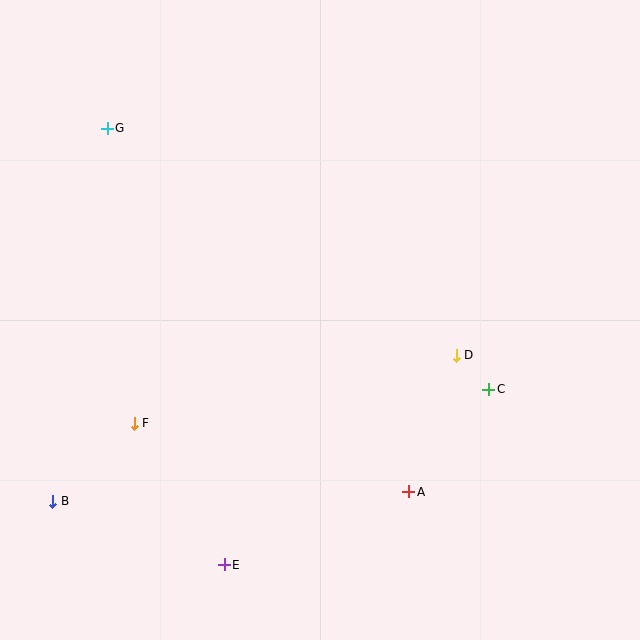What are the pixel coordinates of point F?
Point F is at (134, 423).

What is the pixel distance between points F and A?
The distance between F and A is 283 pixels.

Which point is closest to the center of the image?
Point D at (456, 355) is closest to the center.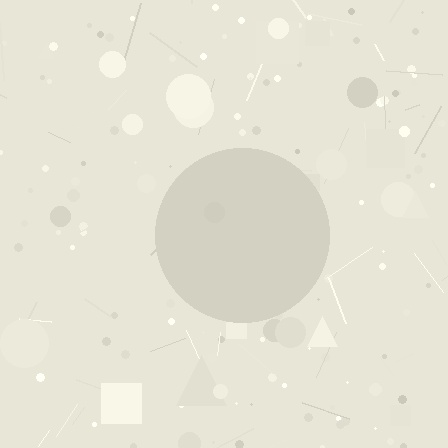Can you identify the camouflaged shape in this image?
The camouflaged shape is a circle.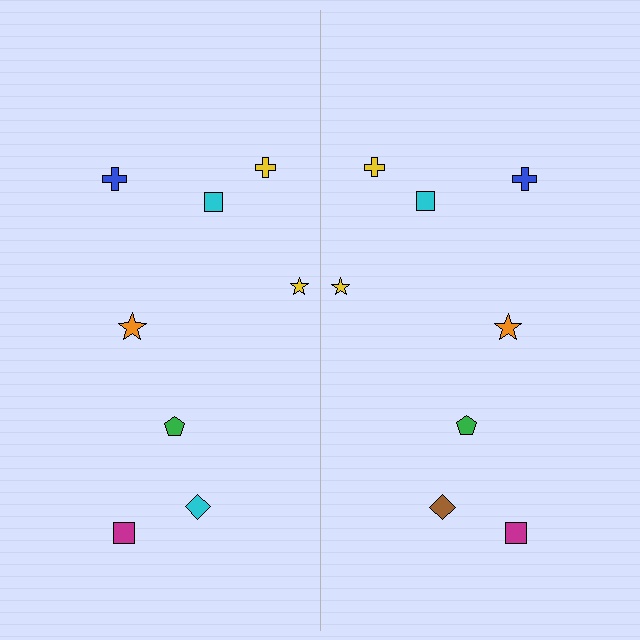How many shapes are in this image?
There are 16 shapes in this image.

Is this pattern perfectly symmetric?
No, the pattern is not perfectly symmetric. The brown diamond on the right side breaks the symmetry — its mirror counterpart is cyan.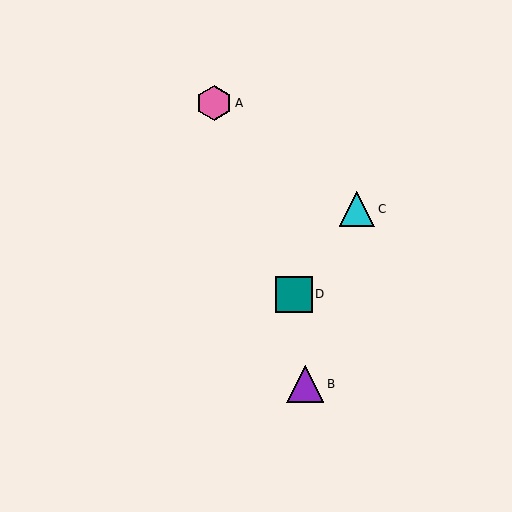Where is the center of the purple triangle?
The center of the purple triangle is at (305, 384).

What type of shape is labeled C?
Shape C is a cyan triangle.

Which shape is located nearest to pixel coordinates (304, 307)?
The teal square (labeled D) at (294, 294) is nearest to that location.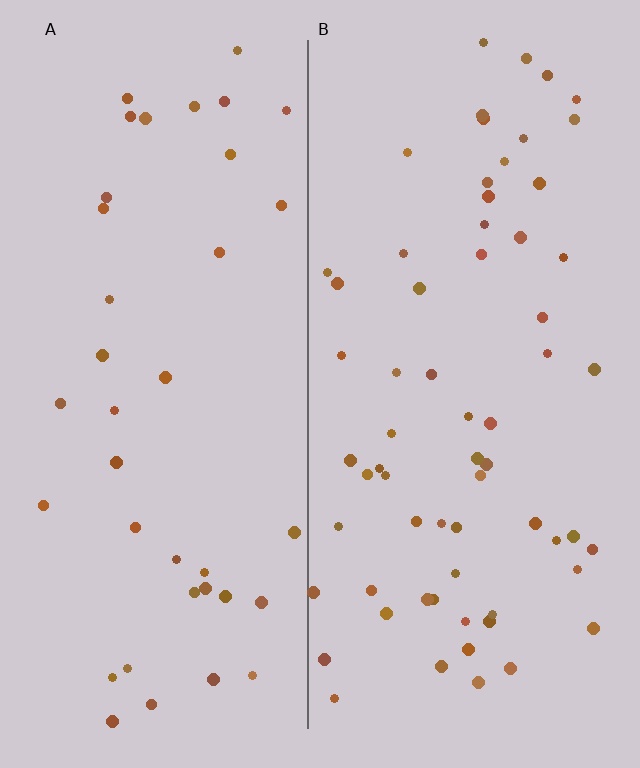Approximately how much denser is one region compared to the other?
Approximately 1.7× — region B over region A.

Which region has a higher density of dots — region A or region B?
B (the right).